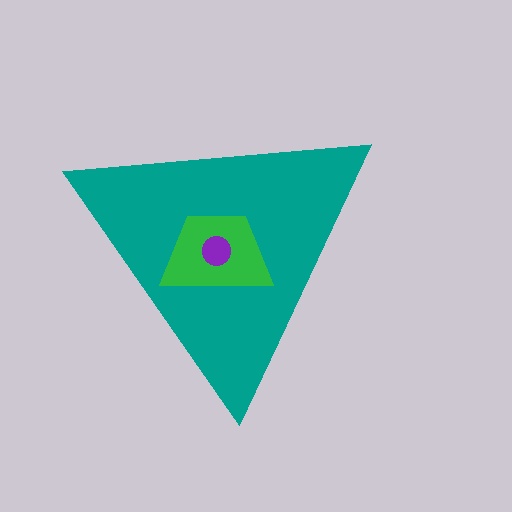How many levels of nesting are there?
3.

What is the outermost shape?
The teal triangle.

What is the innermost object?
The purple circle.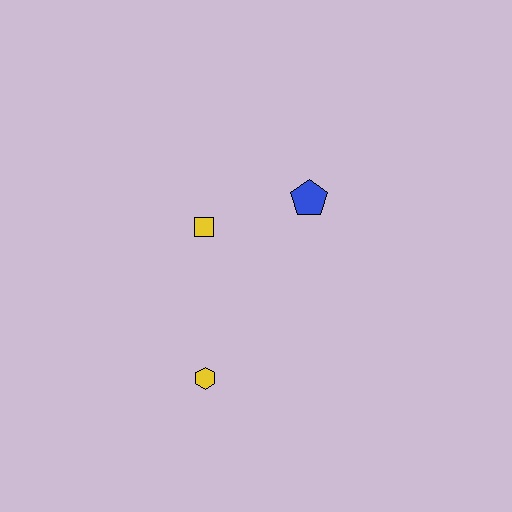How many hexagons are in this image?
There is 1 hexagon.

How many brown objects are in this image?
There are no brown objects.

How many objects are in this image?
There are 3 objects.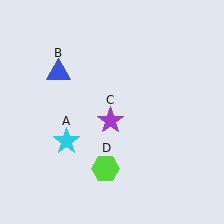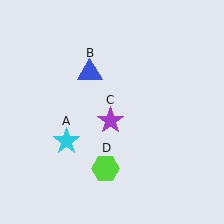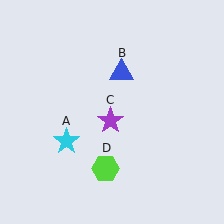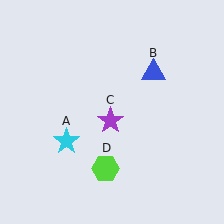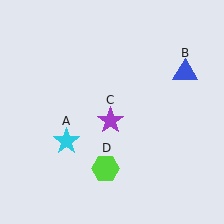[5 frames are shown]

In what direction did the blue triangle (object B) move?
The blue triangle (object B) moved right.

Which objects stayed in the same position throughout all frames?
Cyan star (object A) and purple star (object C) and lime hexagon (object D) remained stationary.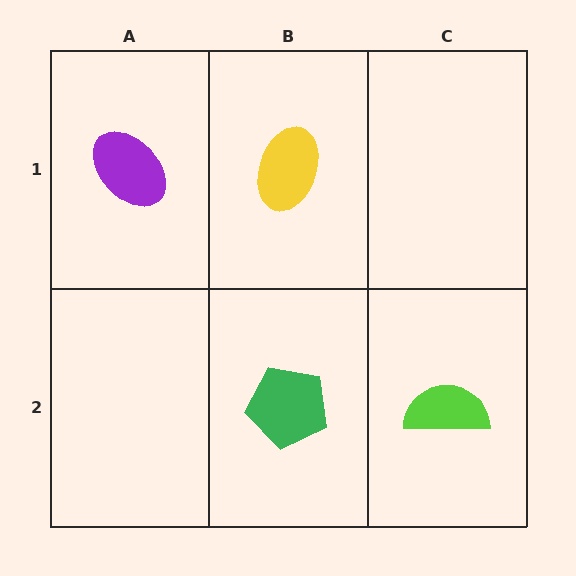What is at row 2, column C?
A lime semicircle.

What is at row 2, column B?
A green pentagon.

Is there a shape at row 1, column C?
No, that cell is empty.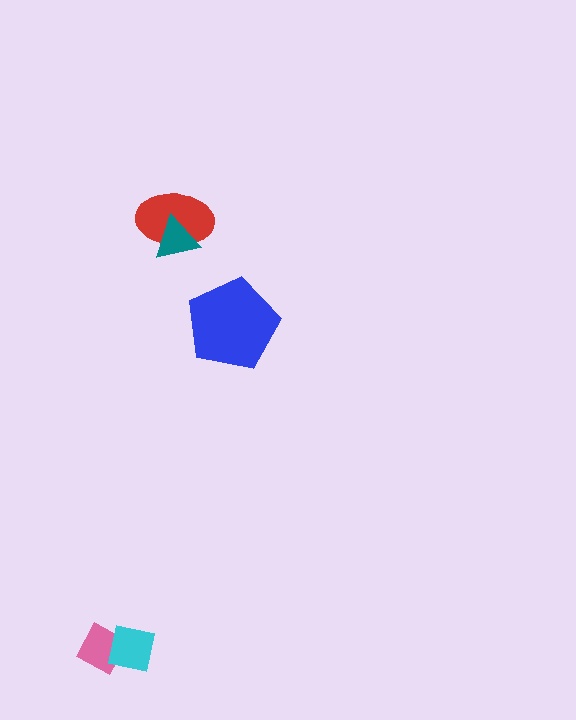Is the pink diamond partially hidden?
Yes, it is partially covered by another shape.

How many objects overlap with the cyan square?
1 object overlaps with the cyan square.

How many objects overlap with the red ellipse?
1 object overlaps with the red ellipse.